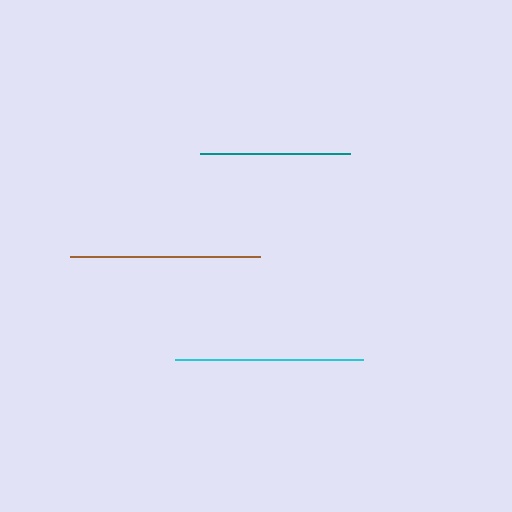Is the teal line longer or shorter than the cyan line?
The cyan line is longer than the teal line.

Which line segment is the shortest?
The teal line is the shortest at approximately 150 pixels.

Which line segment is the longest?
The brown line is the longest at approximately 190 pixels.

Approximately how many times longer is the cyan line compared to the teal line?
The cyan line is approximately 1.3 times the length of the teal line.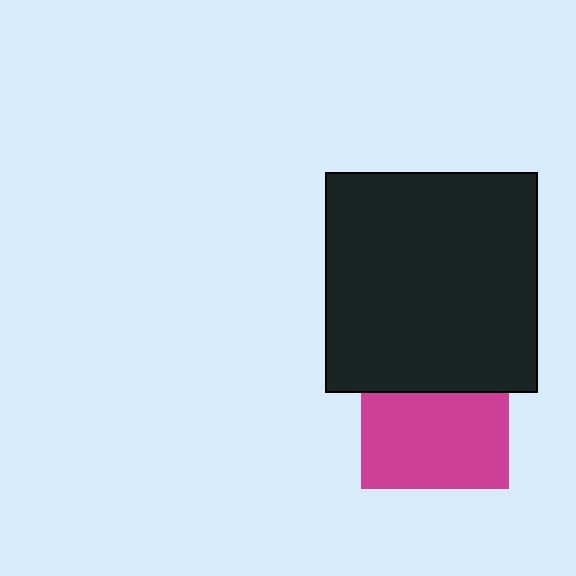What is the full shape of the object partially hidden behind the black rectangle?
The partially hidden object is a magenta square.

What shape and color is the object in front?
The object in front is a black rectangle.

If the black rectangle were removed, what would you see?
You would see the complete magenta square.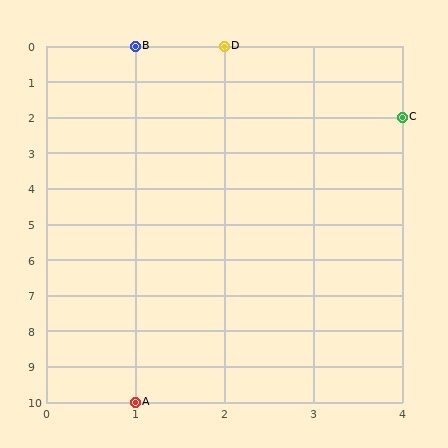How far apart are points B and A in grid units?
Points B and A are 10 rows apart.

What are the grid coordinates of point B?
Point B is at grid coordinates (1, 0).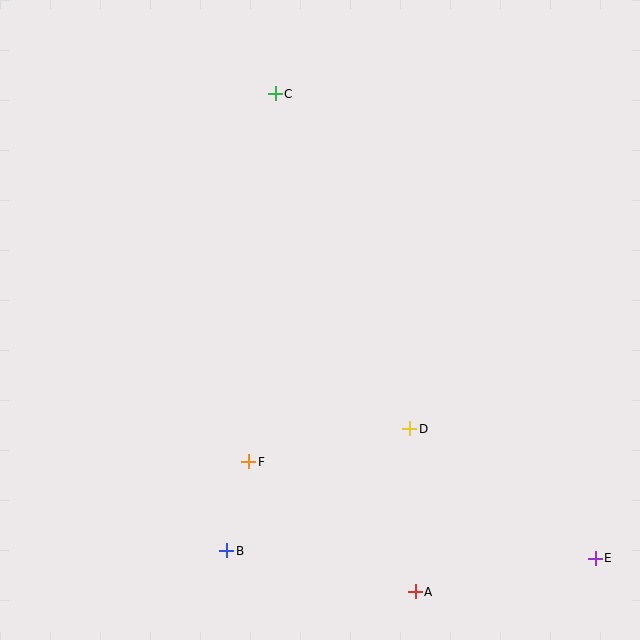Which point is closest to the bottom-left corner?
Point B is closest to the bottom-left corner.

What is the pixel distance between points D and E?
The distance between D and E is 226 pixels.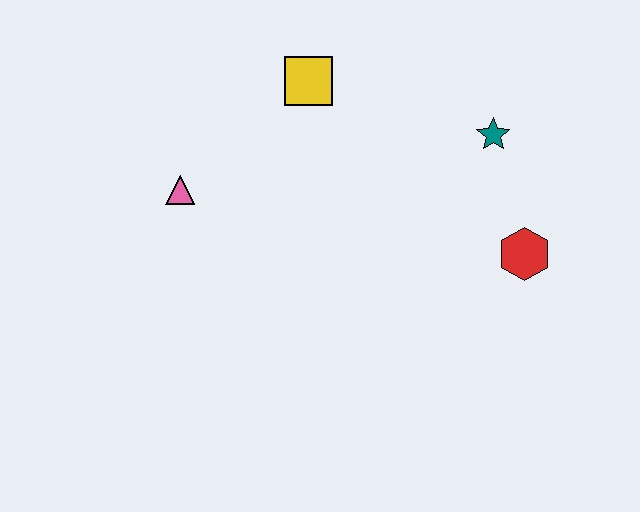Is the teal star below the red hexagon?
No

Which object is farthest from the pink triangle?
The red hexagon is farthest from the pink triangle.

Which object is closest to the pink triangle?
The yellow square is closest to the pink triangle.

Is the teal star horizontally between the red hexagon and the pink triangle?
Yes